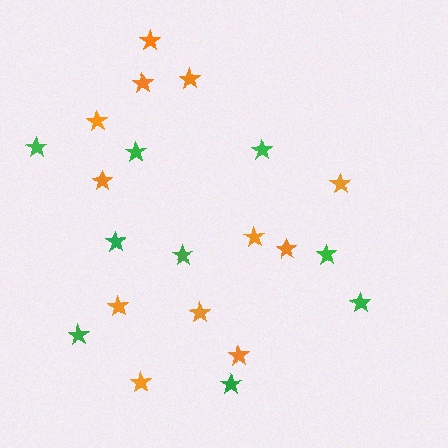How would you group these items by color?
There are 2 groups: one group of orange stars (12) and one group of green stars (9).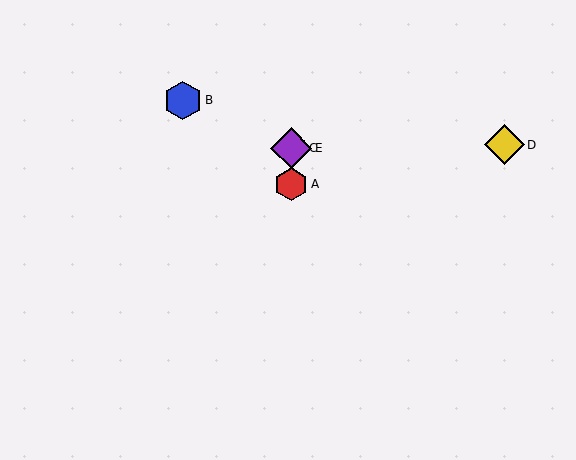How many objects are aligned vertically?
3 objects (A, C, E) are aligned vertically.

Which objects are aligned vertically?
Objects A, C, E are aligned vertically.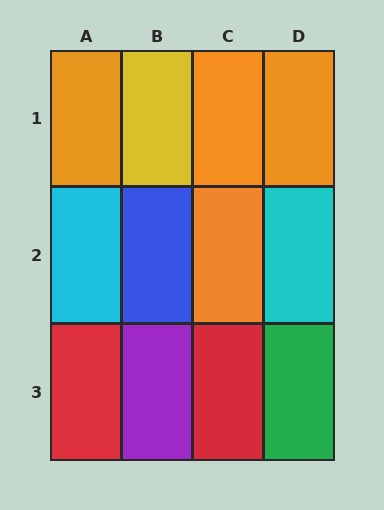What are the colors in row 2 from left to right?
Cyan, blue, orange, cyan.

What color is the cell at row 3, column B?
Purple.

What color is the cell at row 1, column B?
Yellow.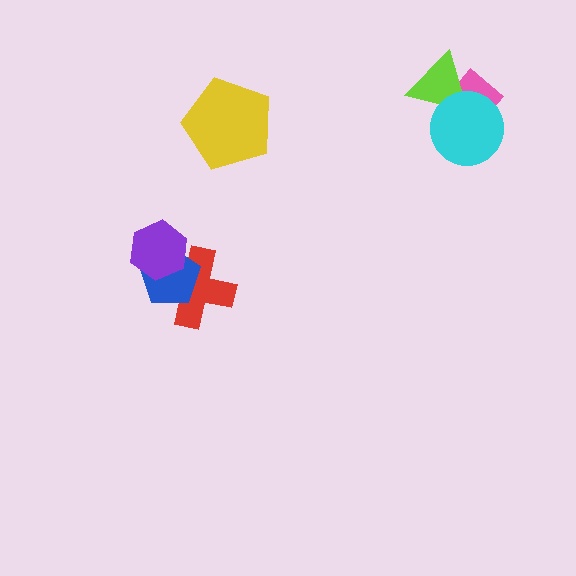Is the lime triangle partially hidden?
Yes, it is partially covered by another shape.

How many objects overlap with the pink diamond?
2 objects overlap with the pink diamond.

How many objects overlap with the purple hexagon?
2 objects overlap with the purple hexagon.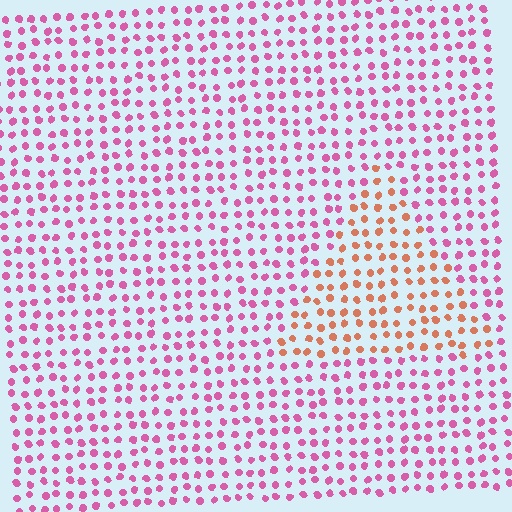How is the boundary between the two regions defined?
The boundary is defined purely by a slight shift in hue (about 50 degrees). Spacing, size, and orientation are identical on both sides.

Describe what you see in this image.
The image is filled with small pink elements in a uniform arrangement. A triangle-shaped region is visible where the elements are tinted to a slightly different hue, forming a subtle color boundary.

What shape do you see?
I see a triangle.